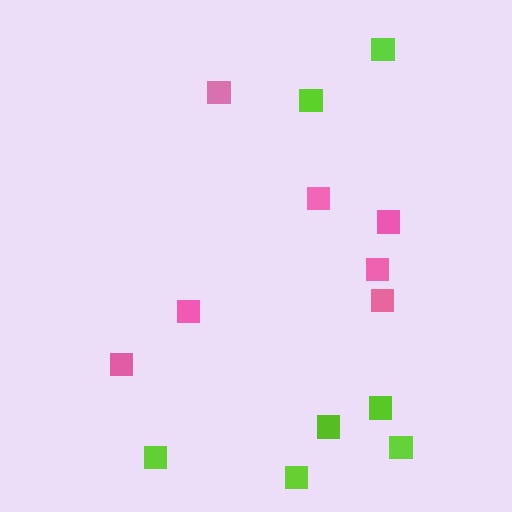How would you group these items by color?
There are 2 groups: one group of lime squares (7) and one group of pink squares (7).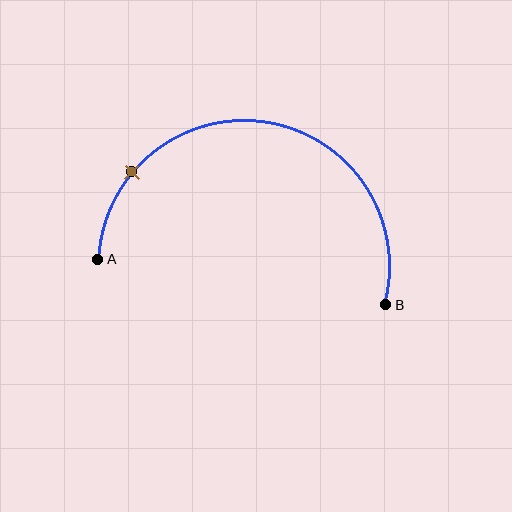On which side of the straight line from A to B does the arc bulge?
The arc bulges above the straight line connecting A and B.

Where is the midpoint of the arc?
The arc midpoint is the point on the curve farthest from the straight line joining A and B. It sits above that line.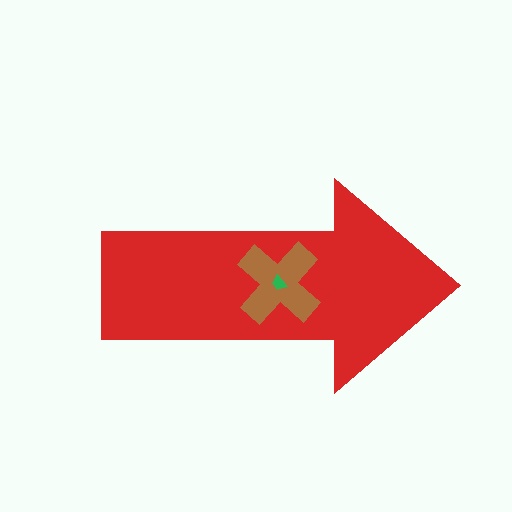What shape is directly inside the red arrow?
The brown cross.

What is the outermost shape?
The red arrow.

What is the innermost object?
The green trapezoid.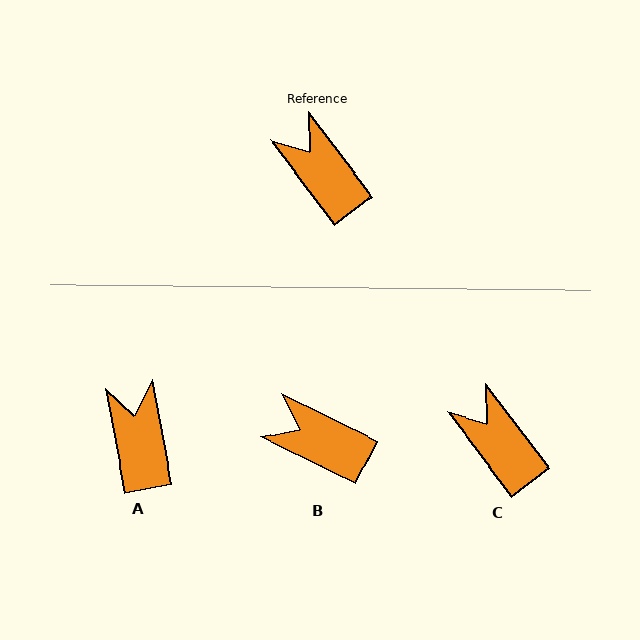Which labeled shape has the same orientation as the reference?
C.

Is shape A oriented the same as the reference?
No, it is off by about 26 degrees.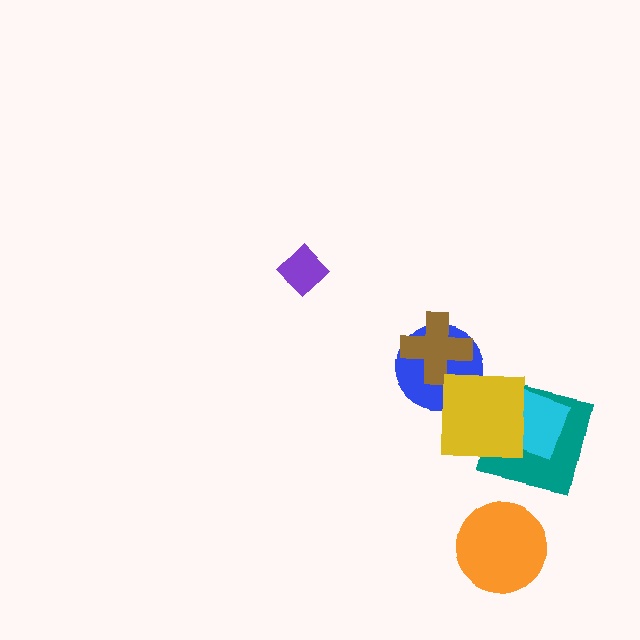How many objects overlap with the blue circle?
2 objects overlap with the blue circle.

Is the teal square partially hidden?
Yes, it is partially covered by another shape.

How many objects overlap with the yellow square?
3 objects overlap with the yellow square.